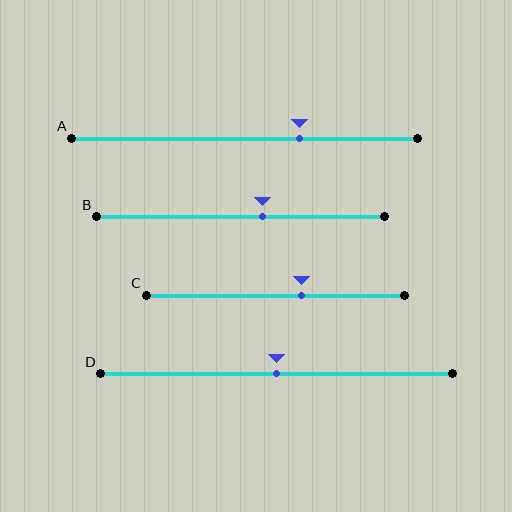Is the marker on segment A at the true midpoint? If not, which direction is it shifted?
No, the marker on segment A is shifted to the right by about 16% of the segment length.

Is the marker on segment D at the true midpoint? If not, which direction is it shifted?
Yes, the marker on segment D is at the true midpoint.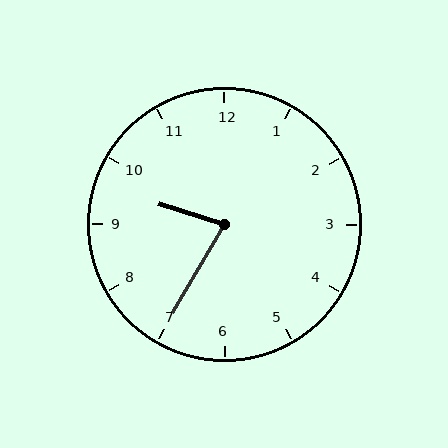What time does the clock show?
9:35.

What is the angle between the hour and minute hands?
Approximately 78 degrees.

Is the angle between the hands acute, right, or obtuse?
It is acute.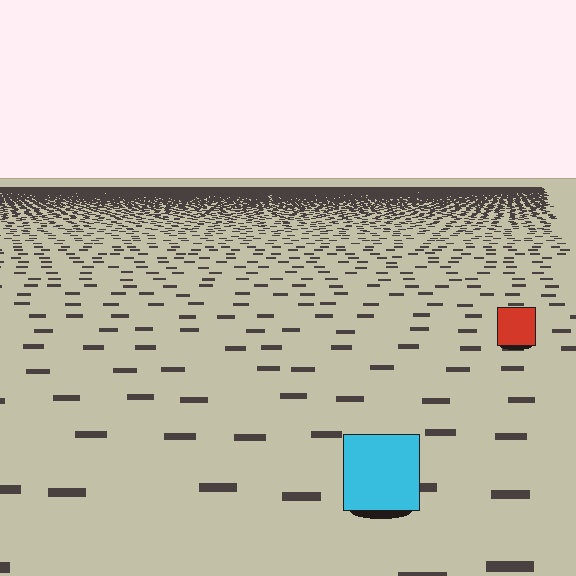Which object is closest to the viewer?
The cyan square is closest. The texture marks near it are larger and more spread out.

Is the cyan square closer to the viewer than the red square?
Yes. The cyan square is closer — you can tell from the texture gradient: the ground texture is coarser near it.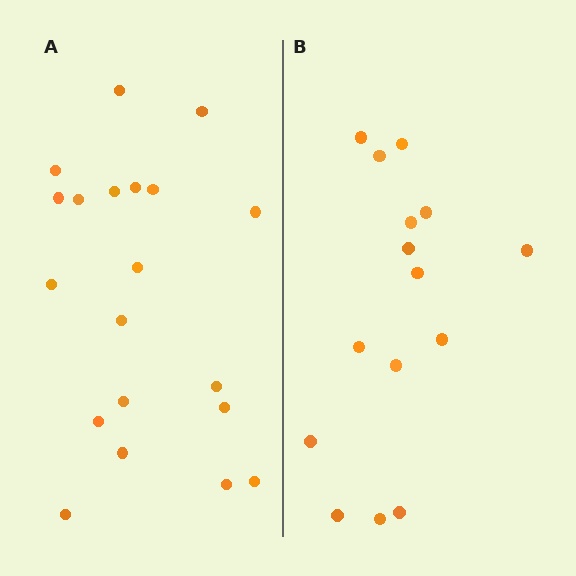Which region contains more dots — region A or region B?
Region A (the left region) has more dots.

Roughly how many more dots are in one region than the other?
Region A has about 5 more dots than region B.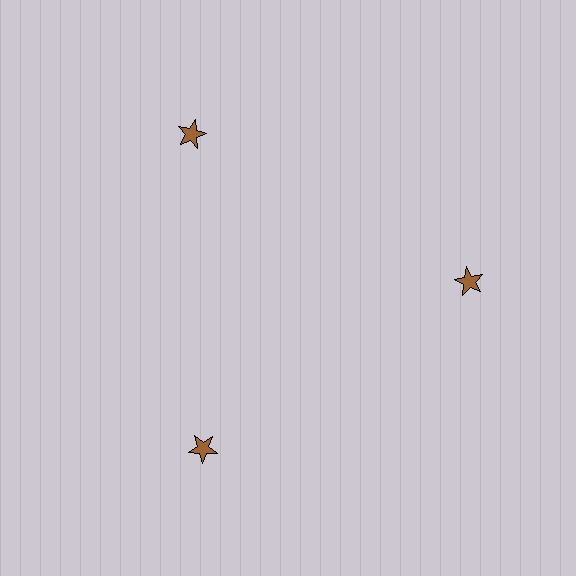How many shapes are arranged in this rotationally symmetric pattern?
There are 3 shapes, arranged in 3 groups of 1.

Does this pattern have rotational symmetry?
Yes, this pattern has 3-fold rotational symmetry. It looks the same after rotating 120 degrees around the center.